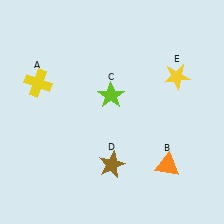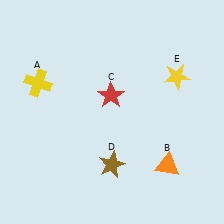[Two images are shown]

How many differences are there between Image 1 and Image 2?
There is 1 difference between the two images.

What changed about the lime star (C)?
In Image 1, C is lime. In Image 2, it changed to red.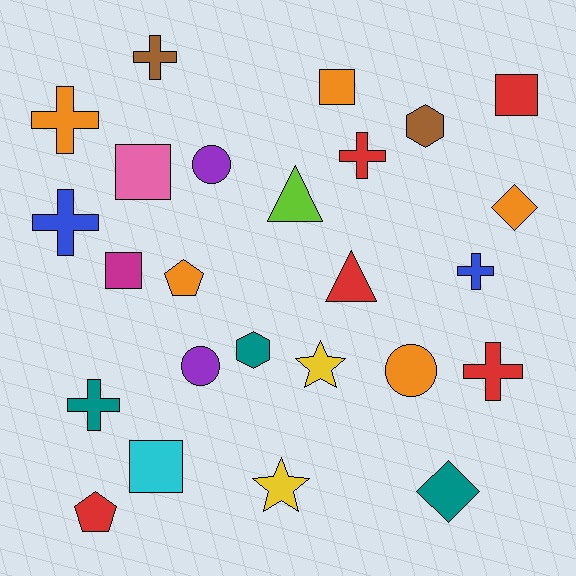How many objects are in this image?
There are 25 objects.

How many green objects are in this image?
There are no green objects.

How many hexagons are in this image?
There are 2 hexagons.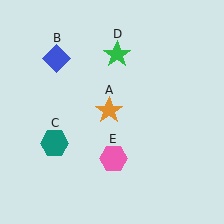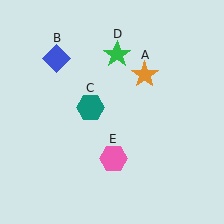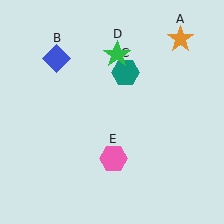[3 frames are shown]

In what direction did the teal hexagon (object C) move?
The teal hexagon (object C) moved up and to the right.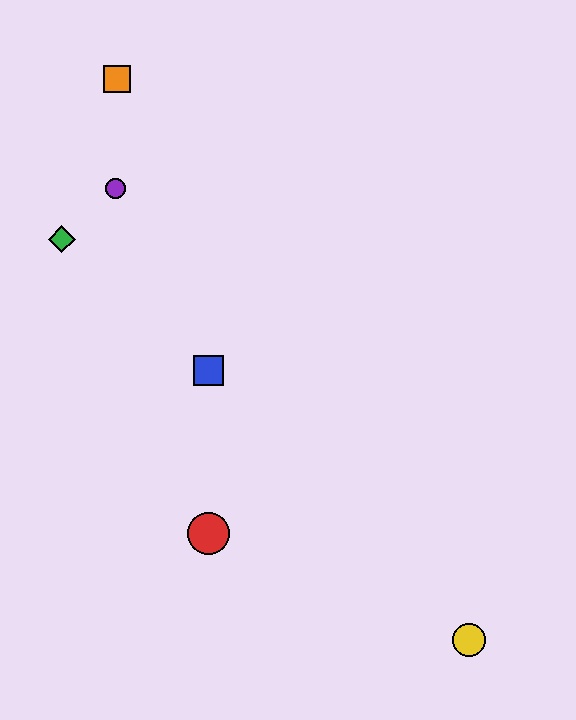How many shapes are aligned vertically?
2 shapes (the red circle, the blue square) are aligned vertically.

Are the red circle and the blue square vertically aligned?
Yes, both are at x≈208.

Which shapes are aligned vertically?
The red circle, the blue square are aligned vertically.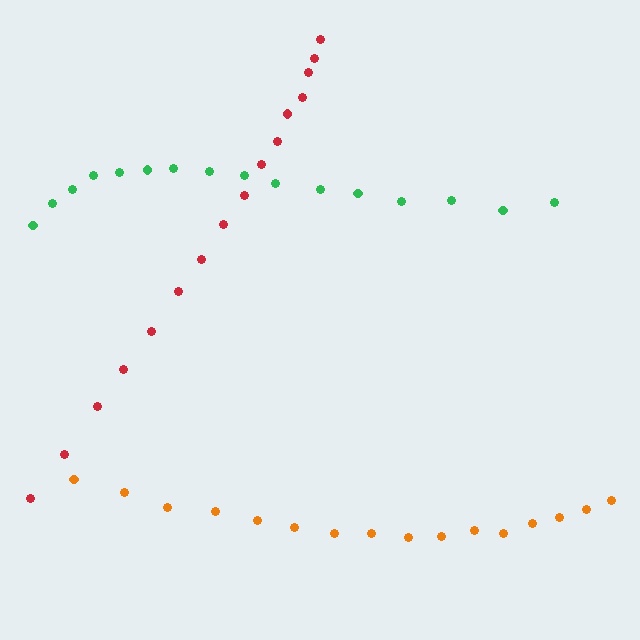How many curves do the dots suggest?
There are 3 distinct paths.